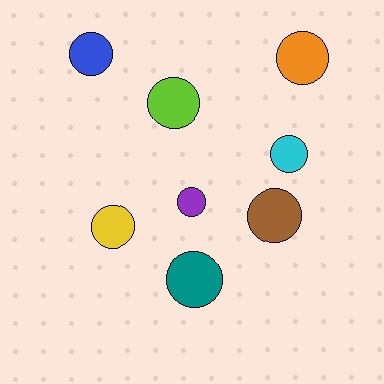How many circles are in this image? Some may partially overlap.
There are 8 circles.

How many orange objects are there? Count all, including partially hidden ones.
There is 1 orange object.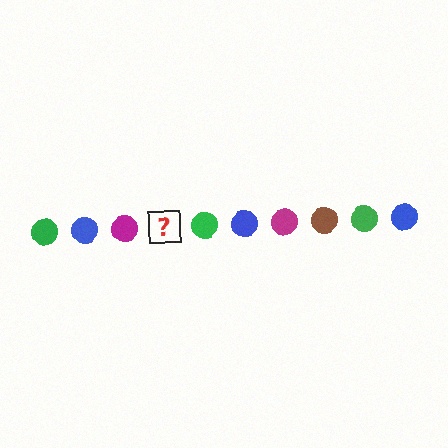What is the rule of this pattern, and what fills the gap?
The rule is that the pattern cycles through green, blue, magenta, brown circles. The gap should be filled with a brown circle.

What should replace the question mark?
The question mark should be replaced with a brown circle.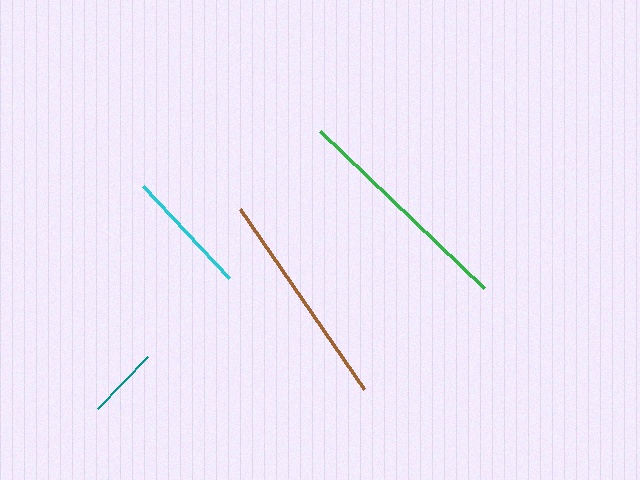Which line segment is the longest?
The green line is the longest at approximately 227 pixels.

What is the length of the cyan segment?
The cyan segment is approximately 125 pixels long.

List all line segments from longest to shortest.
From longest to shortest: green, brown, cyan, teal.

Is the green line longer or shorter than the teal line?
The green line is longer than the teal line.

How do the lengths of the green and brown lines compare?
The green and brown lines are approximately the same length.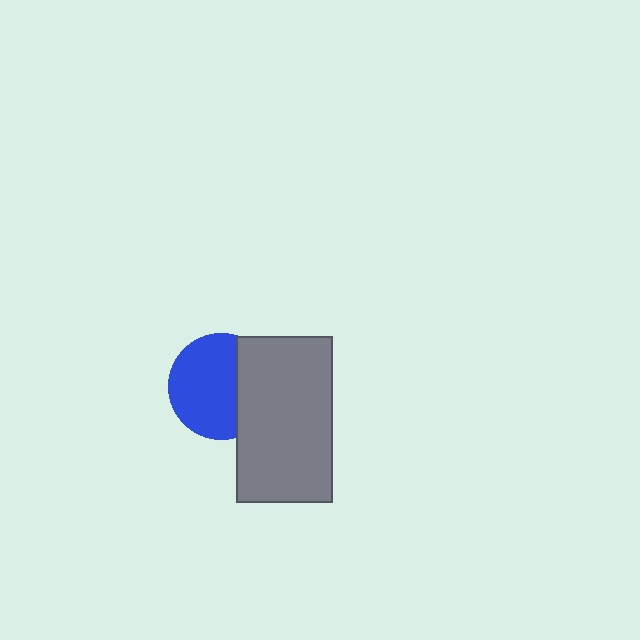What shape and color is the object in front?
The object in front is a gray rectangle.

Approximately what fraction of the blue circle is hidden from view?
Roughly 34% of the blue circle is hidden behind the gray rectangle.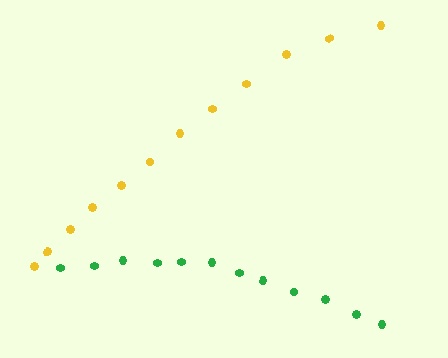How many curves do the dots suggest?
There are 2 distinct paths.